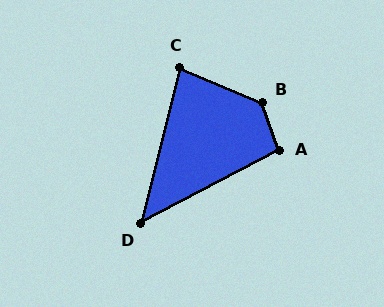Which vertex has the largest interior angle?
B, at approximately 132 degrees.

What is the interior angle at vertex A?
Approximately 99 degrees (obtuse).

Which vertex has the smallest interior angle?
D, at approximately 48 degrees.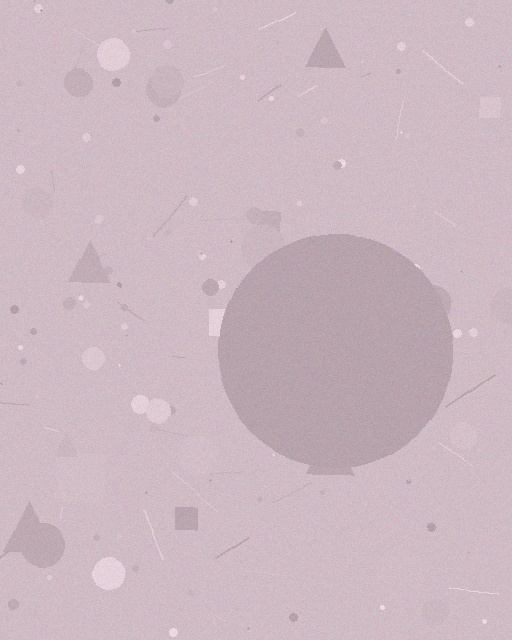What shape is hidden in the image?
A circle is hidden in the image.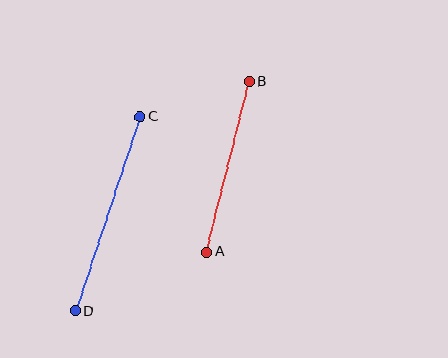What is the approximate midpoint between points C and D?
The midpoint is at approximately (108, 214) pixels.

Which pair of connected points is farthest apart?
Points C and D are farthest apart.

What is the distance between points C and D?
The distance is approximately 205 pixels.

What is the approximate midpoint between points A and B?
The midpoint is at approximately (228, 167) pixels.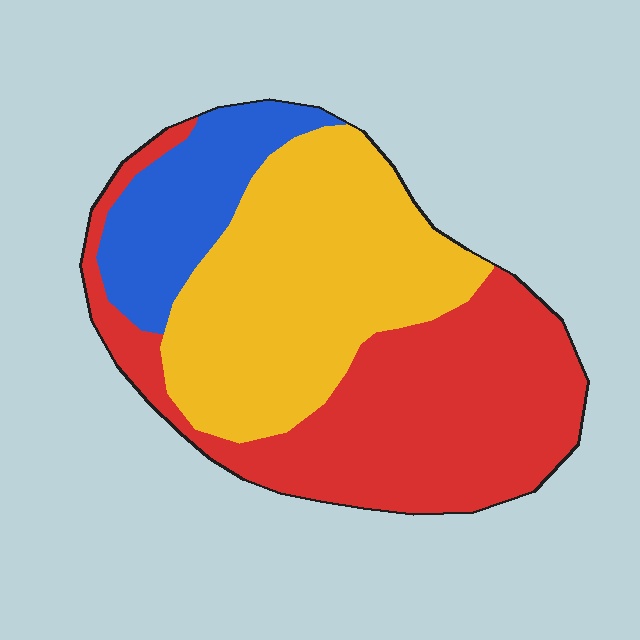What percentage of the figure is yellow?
Yellow covers 41% of the figure.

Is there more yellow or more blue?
Yellow.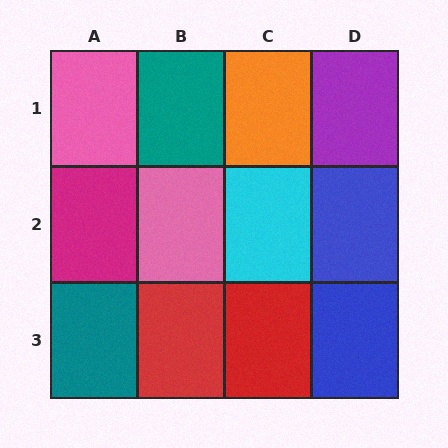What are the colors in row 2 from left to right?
Magenta, pink, cyan, blue.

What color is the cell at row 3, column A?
Teal.